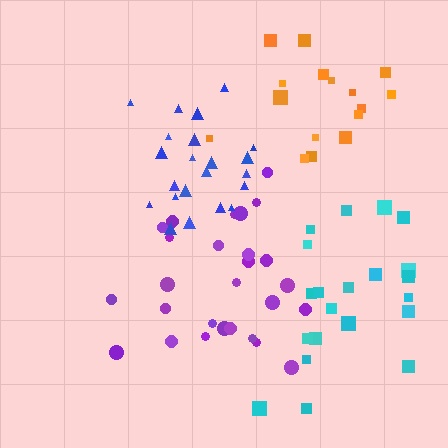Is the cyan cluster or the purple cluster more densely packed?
Purple.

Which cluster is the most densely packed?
Blue.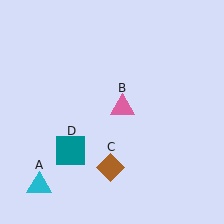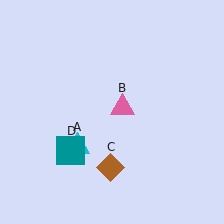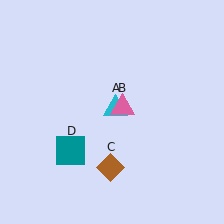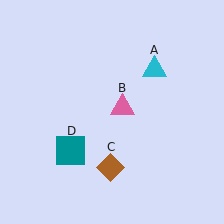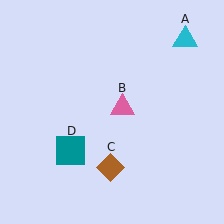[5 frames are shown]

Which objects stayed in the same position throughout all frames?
Pink triangle (object B) and brown diamond (object C) and teal square (object D) remained stationary.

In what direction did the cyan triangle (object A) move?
The cyan triangle (object A) moved up and to the right.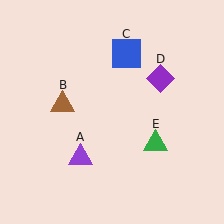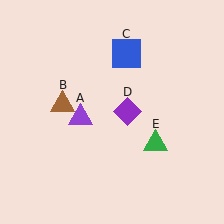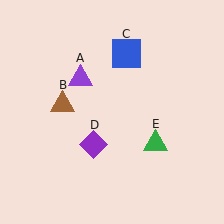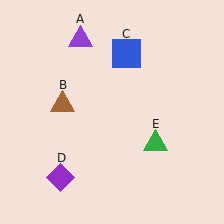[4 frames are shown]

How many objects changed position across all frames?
2 objects changed position: purple triangle (object A), purple diamond (object D).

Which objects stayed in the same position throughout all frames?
Brown triangle (object B) and blue square (object C) and green triangle (object E) remained stationary.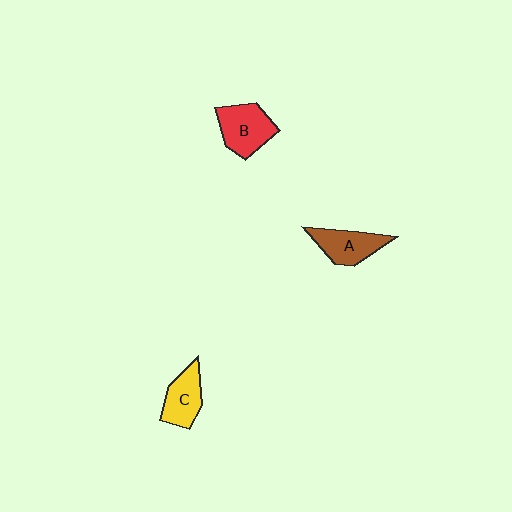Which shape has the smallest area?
Shape C (yellow).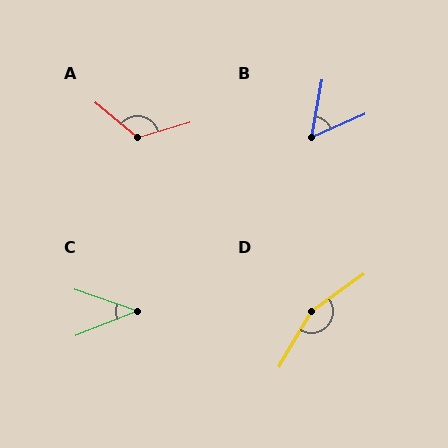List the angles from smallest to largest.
C (41°), B (56°), A (123°), D (156°).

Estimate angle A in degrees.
Approximately 123 degrees.